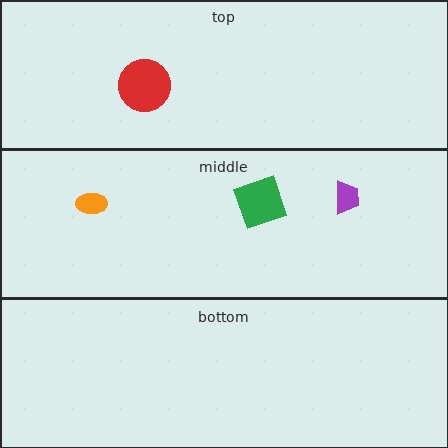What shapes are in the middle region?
The green square, the purple trapezoid, the orange ellipse.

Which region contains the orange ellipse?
The middle region.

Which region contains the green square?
The middle region.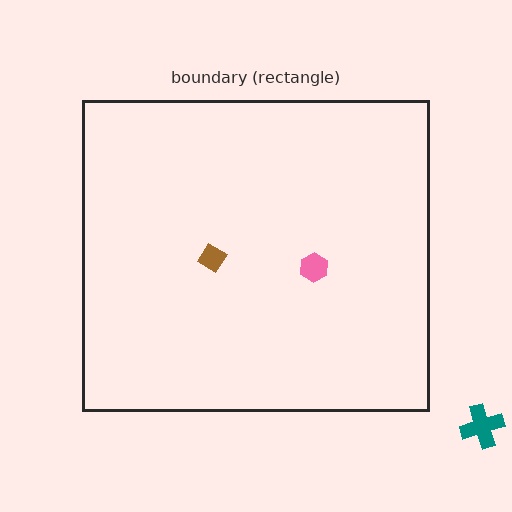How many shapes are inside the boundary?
2 inside, 1 outside.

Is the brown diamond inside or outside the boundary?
Inside.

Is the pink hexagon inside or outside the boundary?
Inside.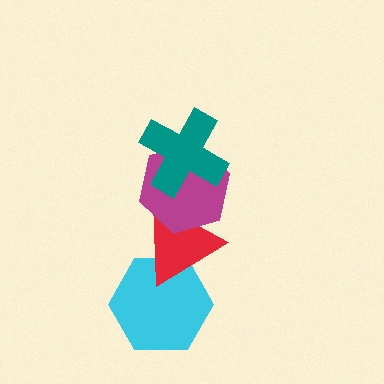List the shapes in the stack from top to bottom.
From top to bottom: the teal cross, the magenta hexagon, the red triangle, the cyan hexagon.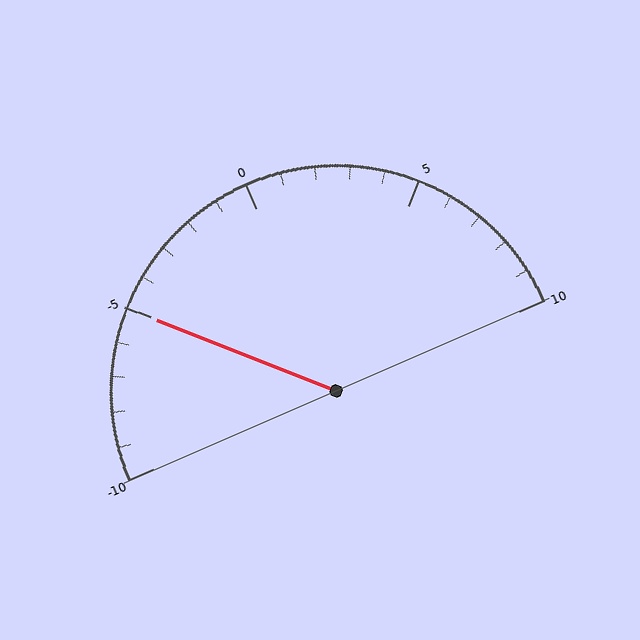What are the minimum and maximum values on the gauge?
The gauge ranges from -10 to 10.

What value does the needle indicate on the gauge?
The needle indicates approximately -5.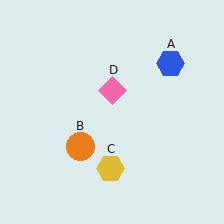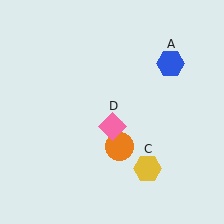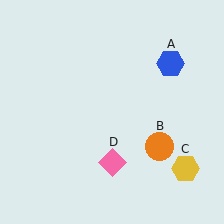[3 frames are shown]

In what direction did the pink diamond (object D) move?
The pink diamond (object D) moved down.